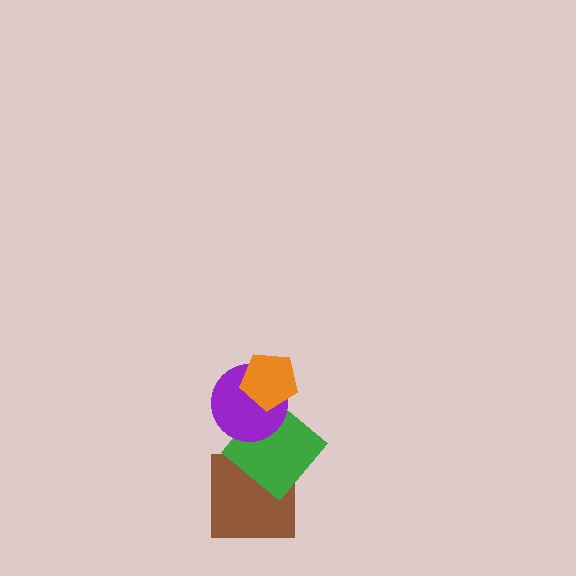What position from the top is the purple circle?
The purple circle is 2nd from the top.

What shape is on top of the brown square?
The green diamond is on top of the brown square.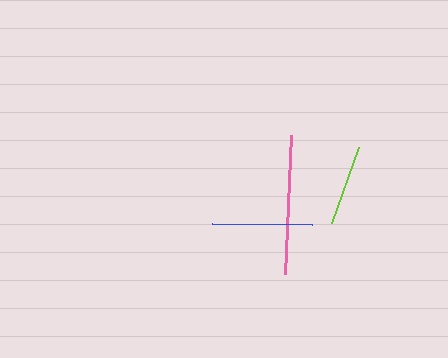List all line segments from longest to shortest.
From longest to shortest: pink, blue, lime.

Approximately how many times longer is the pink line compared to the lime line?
The pink line is approximately 1.7 times the length of the lime line.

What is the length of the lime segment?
The lime segment is approximately 81 pixels long.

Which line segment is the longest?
The pink line is the longest at approximately 140 pixels.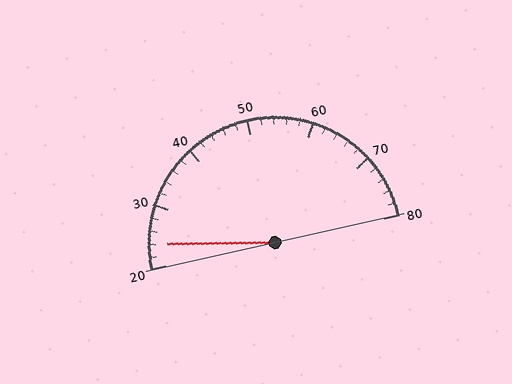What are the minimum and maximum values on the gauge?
The gauge ranges from 20 to 80.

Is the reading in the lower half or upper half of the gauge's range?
The reading is in the lower half of the range (20 to 80).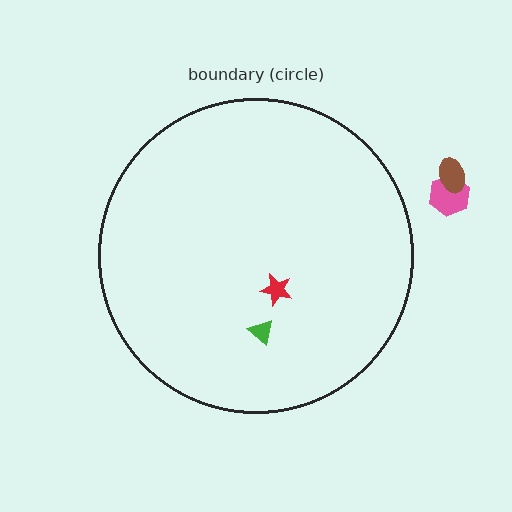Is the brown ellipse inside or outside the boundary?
Outside.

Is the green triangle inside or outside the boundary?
Inside.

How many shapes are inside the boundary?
2 inside, 2 outside.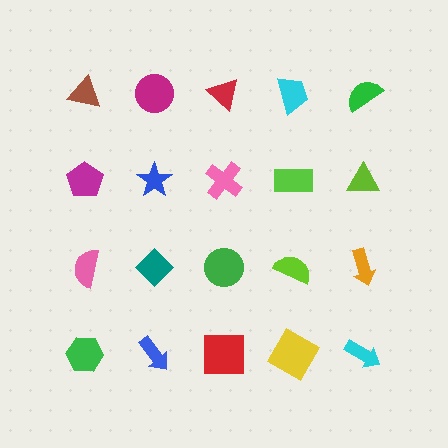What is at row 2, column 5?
A lime triangle.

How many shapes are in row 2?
5 shapes.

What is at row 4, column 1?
A green hexagon.